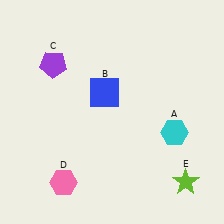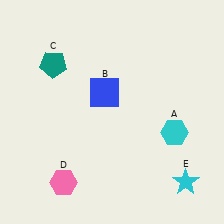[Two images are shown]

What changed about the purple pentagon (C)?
In Image 1, C is purple. In Image 2, it changed to teal.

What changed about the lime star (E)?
In Image 1, E is lime. In Image 2, it changed to cyan.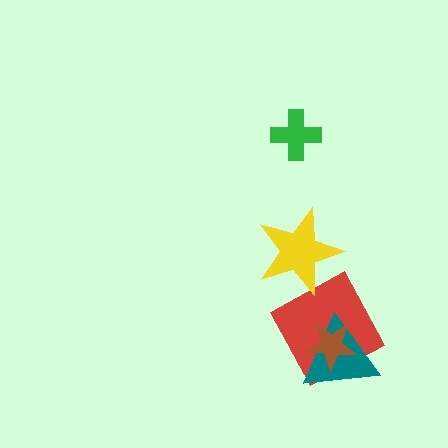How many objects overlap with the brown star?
2 objects overlap with the brown star.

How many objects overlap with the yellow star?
0 objects overlap with the yellow star.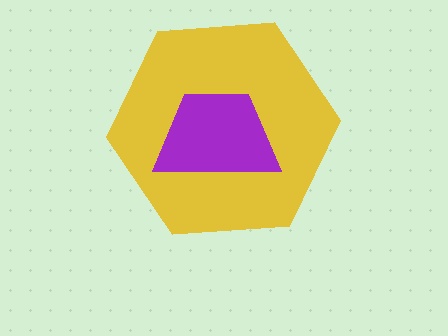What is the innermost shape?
The purple trapezoid.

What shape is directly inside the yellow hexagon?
The purple trapezoid.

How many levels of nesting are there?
2.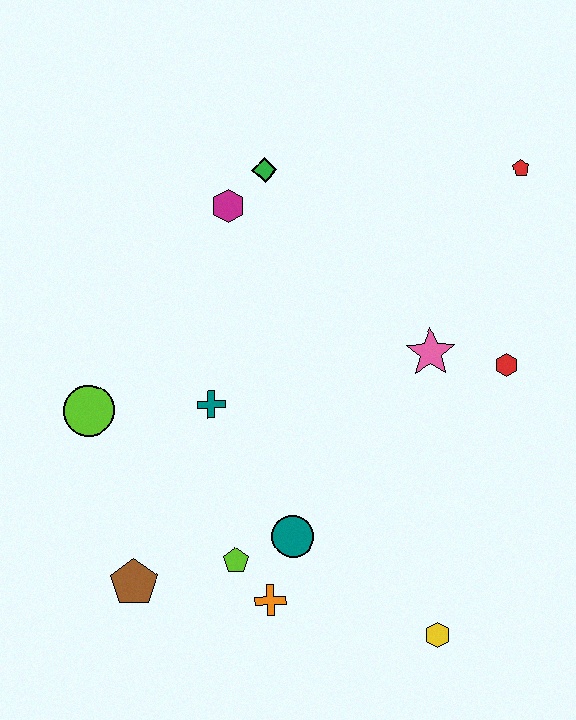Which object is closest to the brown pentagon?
The lime pentagon is closest to the brown pentagon.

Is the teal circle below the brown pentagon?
No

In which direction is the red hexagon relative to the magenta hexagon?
The red hexagon is to the right of the magenta hexagon.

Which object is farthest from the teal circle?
The red pentagon is farthest from the teal circle.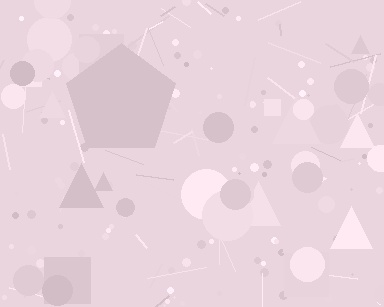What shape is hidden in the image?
A pentagon is hidden in the image.